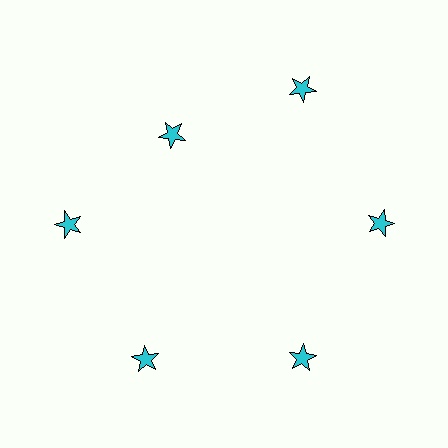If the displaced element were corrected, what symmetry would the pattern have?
It would have 6-fold rotational symmetry — the pattern would map onto itself every 60 degrees.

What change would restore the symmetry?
The symmetry would be restored by moving it outward, back onto the ring so that all 6 stars sit at equal angles and equal distance from the center.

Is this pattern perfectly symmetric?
No. The 6 cyan stars are arranged in a ring, but one element near the 11 o'clock position is pulled inward toward the center, breaking the 6-fold rotational symmetry.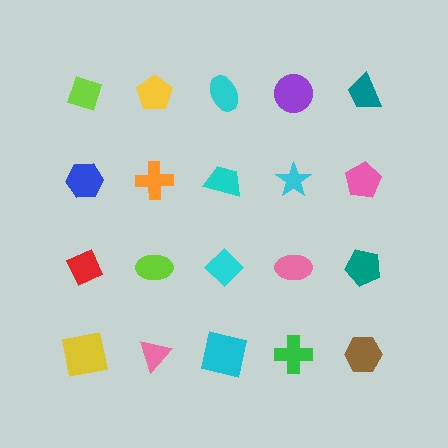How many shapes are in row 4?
5 shapes.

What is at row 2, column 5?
A pink pentagon.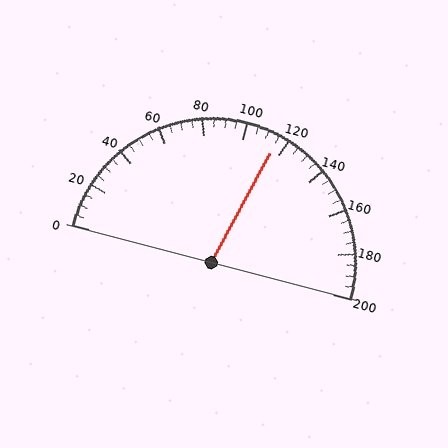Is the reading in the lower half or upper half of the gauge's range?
The reading is in the upper half of the range (0 to 200).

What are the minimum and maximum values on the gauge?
The gauge ranges from 0 to 200.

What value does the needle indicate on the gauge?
The needle indicates approximately 115.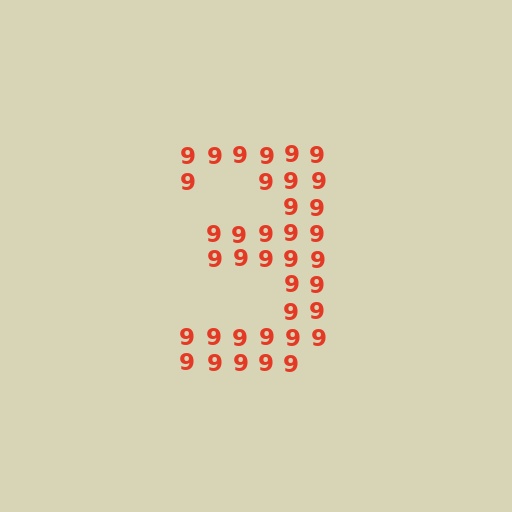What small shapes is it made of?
It is made of small digit 9's.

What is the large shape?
The large shape is the digit 3.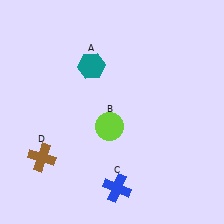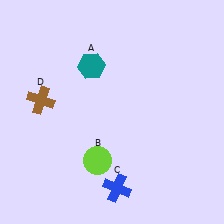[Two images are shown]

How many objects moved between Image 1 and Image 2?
2 objects moved between the two images.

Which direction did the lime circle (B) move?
The lime circle (B) moved down.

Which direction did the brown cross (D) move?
The brown cross (D) moved up.